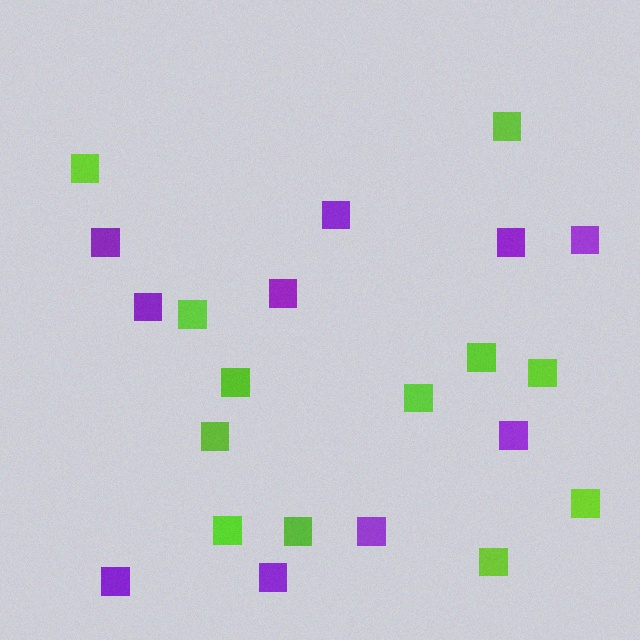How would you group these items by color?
There are 2 groups: one group of purple squares (10) and one group of lime squares (12).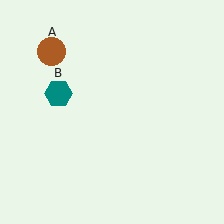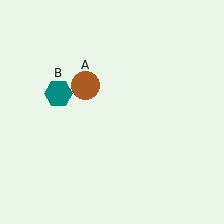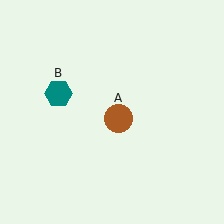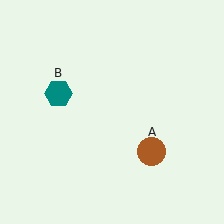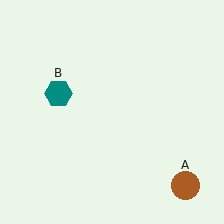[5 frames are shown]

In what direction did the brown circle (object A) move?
The brown circle (object A) moved down and to the right.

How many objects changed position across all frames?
1 object changed position: brown circle (object A).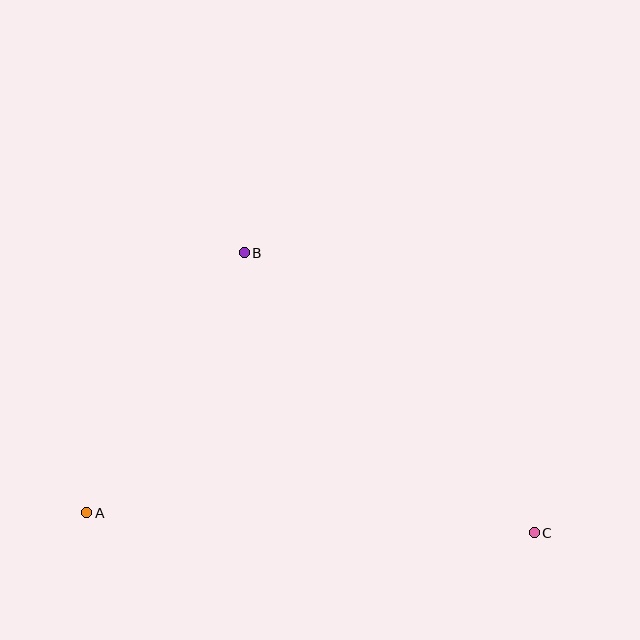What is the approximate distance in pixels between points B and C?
The distance between B and C is approximately 403 pixels.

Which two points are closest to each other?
Points A and B are closest to each other.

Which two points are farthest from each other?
Points A and C are farthest from each other.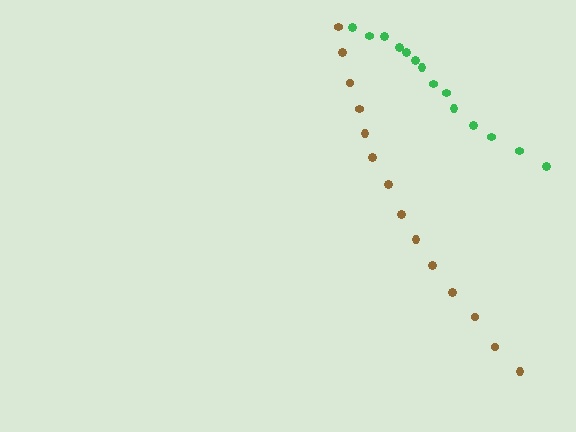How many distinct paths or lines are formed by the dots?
There are 2 distinct paths.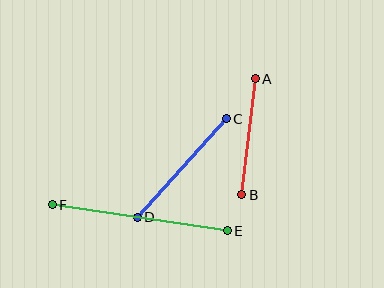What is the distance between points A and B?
The distance is approximately 117 pixels.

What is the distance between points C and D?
The distance is approximately 133 pixels.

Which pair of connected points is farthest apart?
Points E and F are farthest apart.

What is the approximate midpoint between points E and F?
The midpoint is at approximately (140, 218) pixels.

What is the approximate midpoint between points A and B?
The midpoint is at approximately (249, 137) pixels.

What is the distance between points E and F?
The distance is approximately 177 pixels.